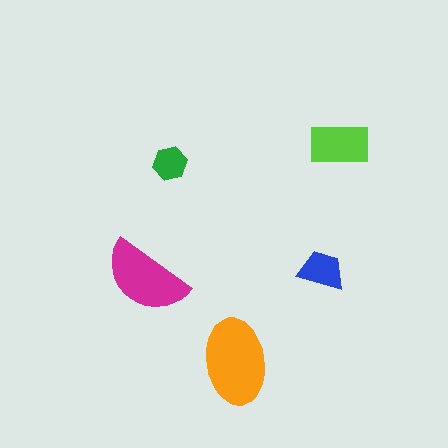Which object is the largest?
The orange ellipse.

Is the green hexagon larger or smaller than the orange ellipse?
Smaller.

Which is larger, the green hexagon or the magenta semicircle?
The magenta semicircle.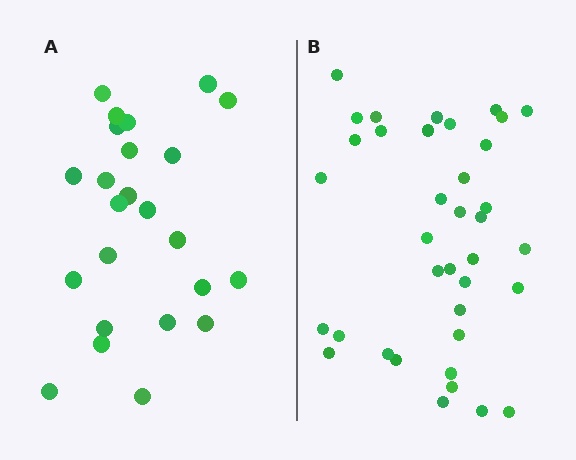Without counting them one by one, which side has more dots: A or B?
Region B (the right region) has more dots.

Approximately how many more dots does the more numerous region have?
Region B has approximately 15 more dots than region A.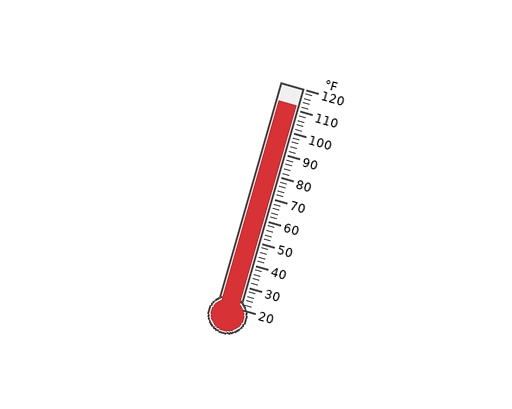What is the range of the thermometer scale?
The thermometer scale ranges from 20°F to 120°F.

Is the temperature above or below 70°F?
The temperature is above 70°F.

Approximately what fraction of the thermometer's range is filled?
The thermometer is filled to approximately 90% of its range.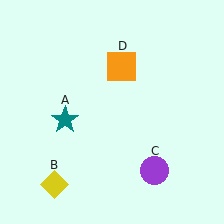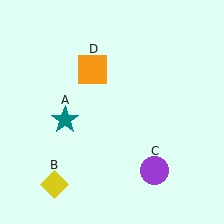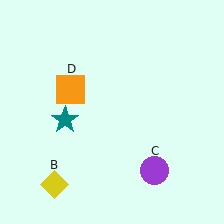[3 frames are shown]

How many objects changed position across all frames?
1 object changed position: orange square (object D).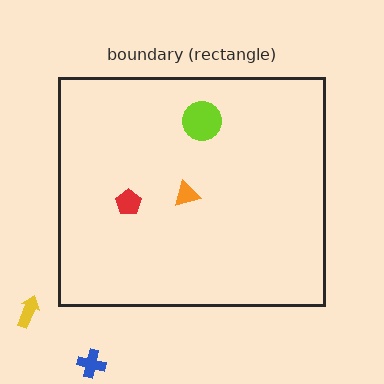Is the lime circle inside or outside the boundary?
Inside.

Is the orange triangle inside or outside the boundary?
Inside.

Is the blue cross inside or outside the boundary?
Outside.